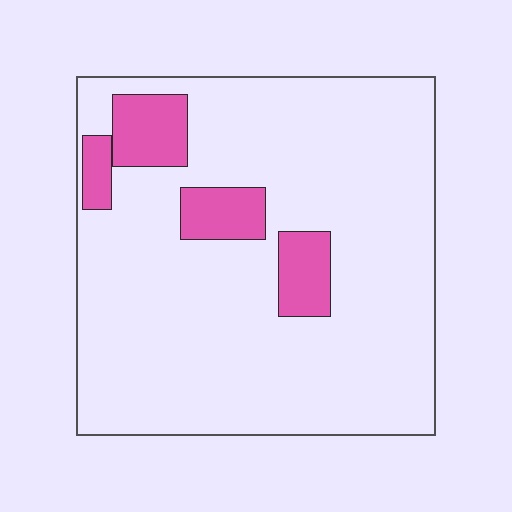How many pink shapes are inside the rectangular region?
4.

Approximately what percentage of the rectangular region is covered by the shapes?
Approximately 15%.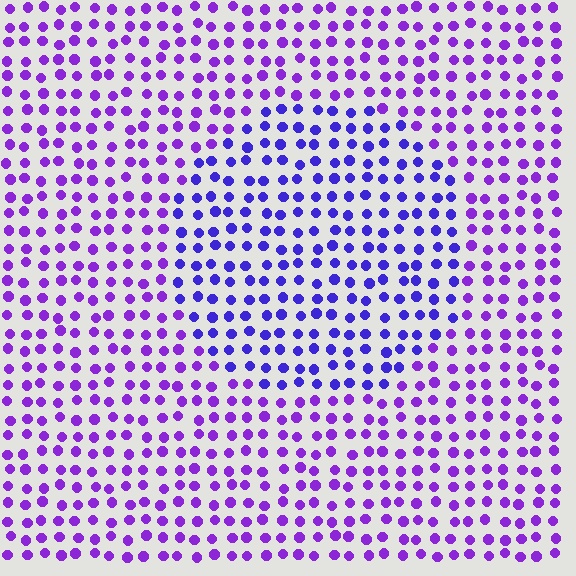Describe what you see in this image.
The image is filled with small purple elements in a uniform arrangement. A circle-shaped region is visible where the elements are tinted to a slightly different hue, forming a subtle color boundary.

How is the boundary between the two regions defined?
The boundary is defined purely by a slight shift in hue (about 27 degrees). Spacing, size, and orientation are identical on both sides.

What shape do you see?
I see a circle.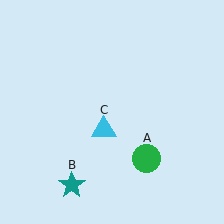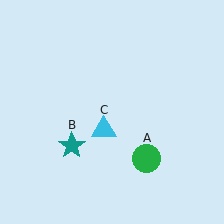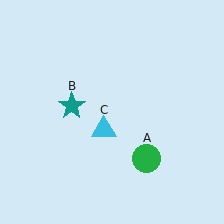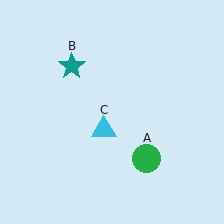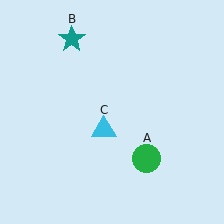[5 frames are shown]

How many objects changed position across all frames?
1 object changed position: teal star (object B).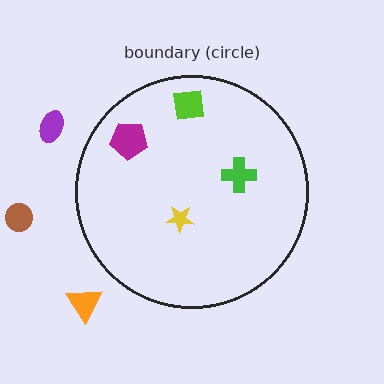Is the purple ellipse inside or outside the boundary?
Outside.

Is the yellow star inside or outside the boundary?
Inside.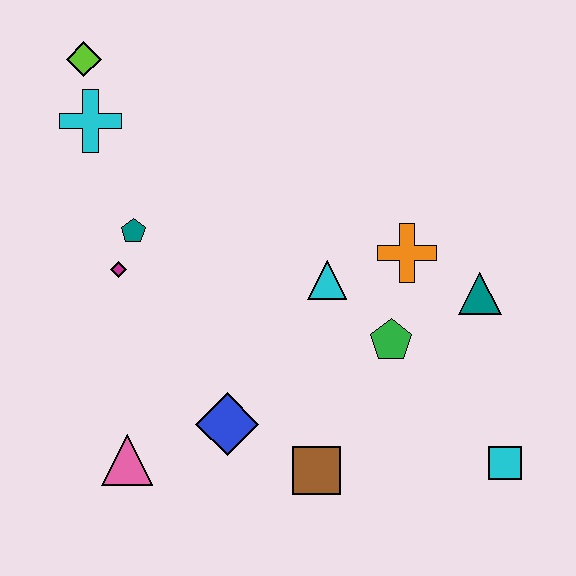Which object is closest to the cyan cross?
The lime diamond is closest to the cyan cross.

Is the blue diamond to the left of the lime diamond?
No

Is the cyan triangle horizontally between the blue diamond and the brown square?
No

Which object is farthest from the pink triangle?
The lime diamond is farthest from the pink triangle.